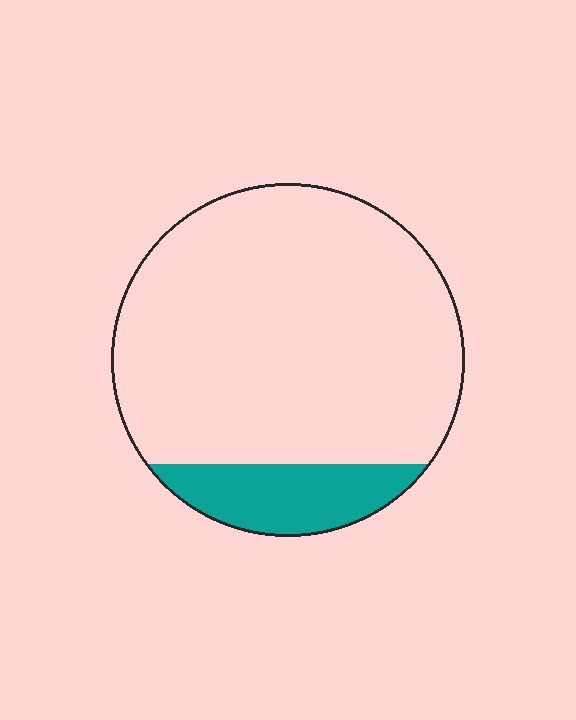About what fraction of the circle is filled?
About one sixth (1/6).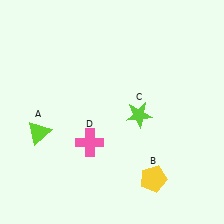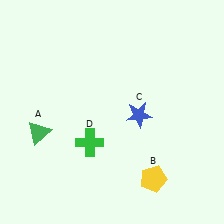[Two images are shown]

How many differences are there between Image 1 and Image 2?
There are 3 differences between the two images.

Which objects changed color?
A changed from lime to green. C changed from lime to blue. D changed from pink to green.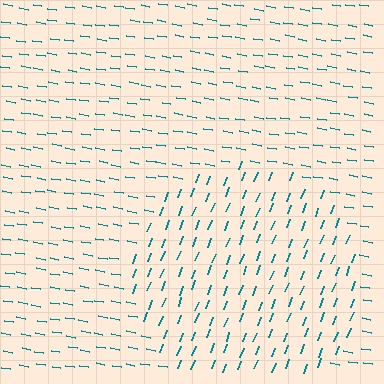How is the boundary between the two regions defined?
The boundary is defined purely by a change in line orientation (approximately 79 degrees difference). All lines are the same color and thickness.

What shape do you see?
I see a circle.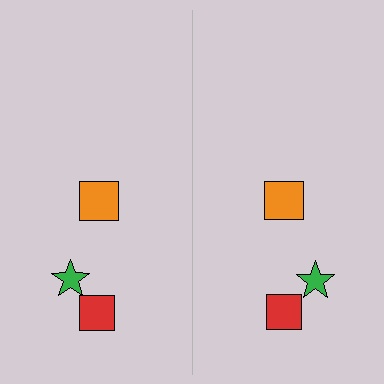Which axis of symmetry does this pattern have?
The pattern has a vertical axis of symmetry running through the center of the image.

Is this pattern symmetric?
Yes, this pattern has bilateral (reflection) symmetry.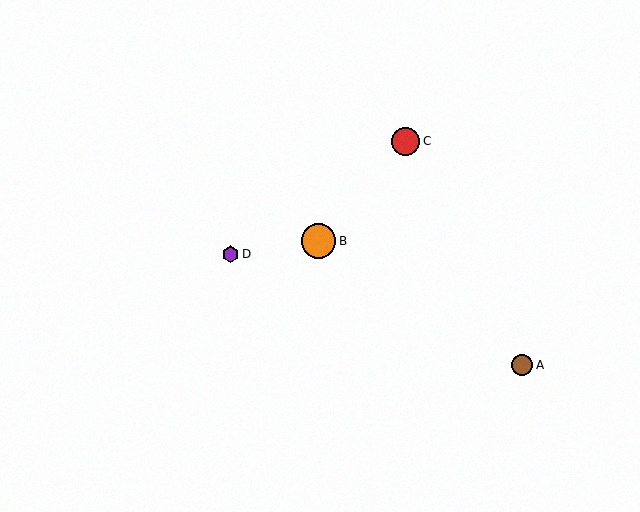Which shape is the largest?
The orange circle (labeled B) is the largest.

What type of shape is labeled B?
Shape B is an orange circle.